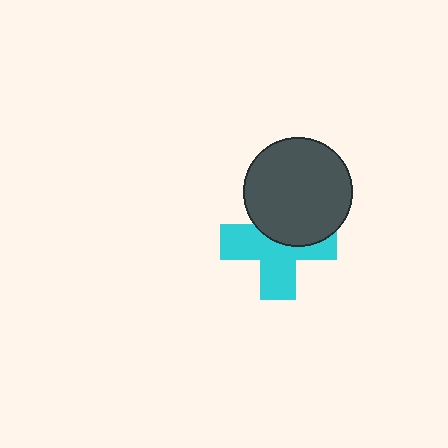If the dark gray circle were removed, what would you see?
You would see the complete cyan cross.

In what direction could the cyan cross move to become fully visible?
The cyan cross could move down. That would shift it out from behind the dark gray circle entirely.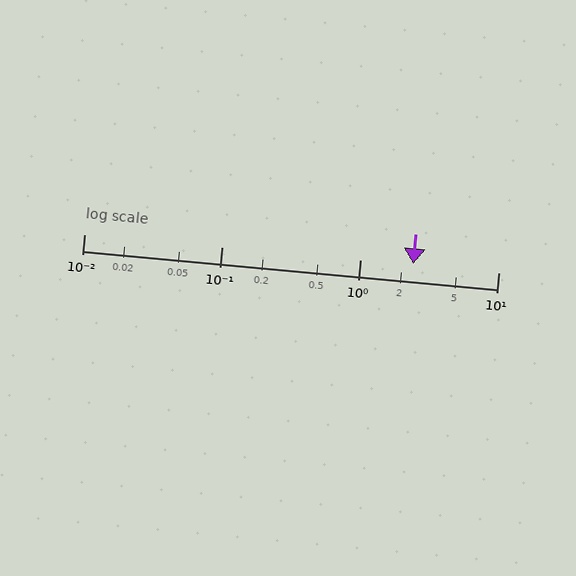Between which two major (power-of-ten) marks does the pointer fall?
The pointer is between 1 and 10.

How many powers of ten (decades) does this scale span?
The scale spans 3 decades, from 0.01 to 10.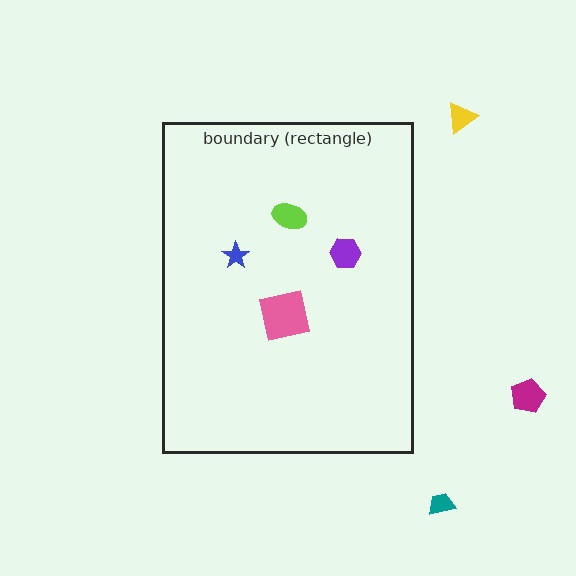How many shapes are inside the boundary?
4 inside, 3 outside.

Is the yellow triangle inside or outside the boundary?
Outside.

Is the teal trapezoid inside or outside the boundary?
Outside.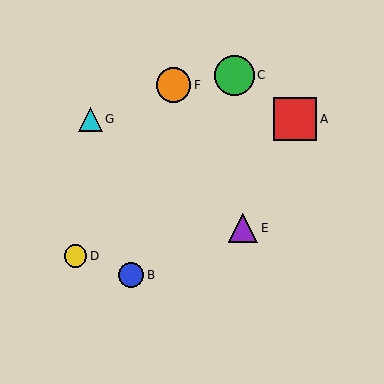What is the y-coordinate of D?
Object D is at y≈256.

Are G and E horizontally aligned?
No, G is at y≈119 and E is at y≈228.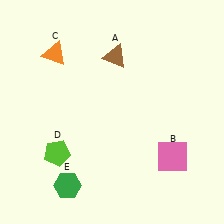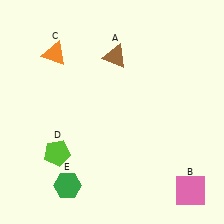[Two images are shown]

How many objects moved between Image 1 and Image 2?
1 object moved between the two images.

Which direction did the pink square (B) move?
The pink square (B) moved down.